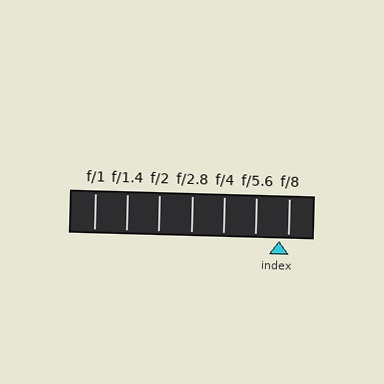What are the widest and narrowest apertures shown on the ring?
The widest aperture shown is f/1 and the narrowest is f/8.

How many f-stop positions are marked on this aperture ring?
There are 7 f-stop positions marked.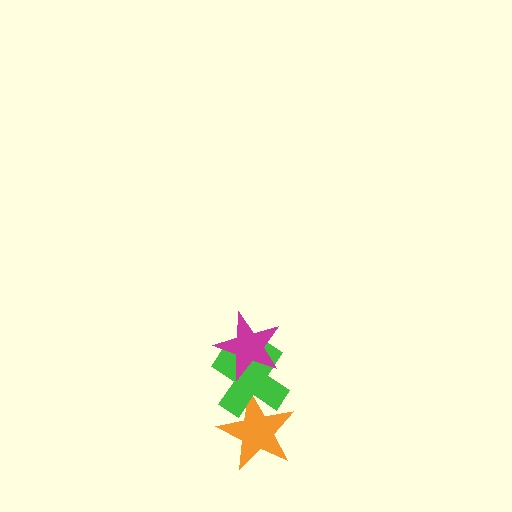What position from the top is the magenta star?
The magenta star is 1st from the top.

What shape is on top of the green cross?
The magenta star is on top of the green cross.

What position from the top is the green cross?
The green cross is 2nd from the top.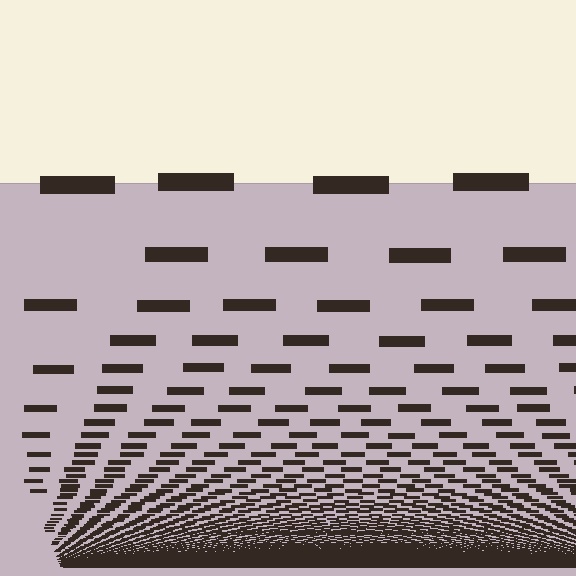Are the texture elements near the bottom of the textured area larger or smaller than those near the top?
Smaller. The gradient is inverted — elements near the bottom are smaller and denser.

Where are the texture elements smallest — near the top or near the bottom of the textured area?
Near the bottom.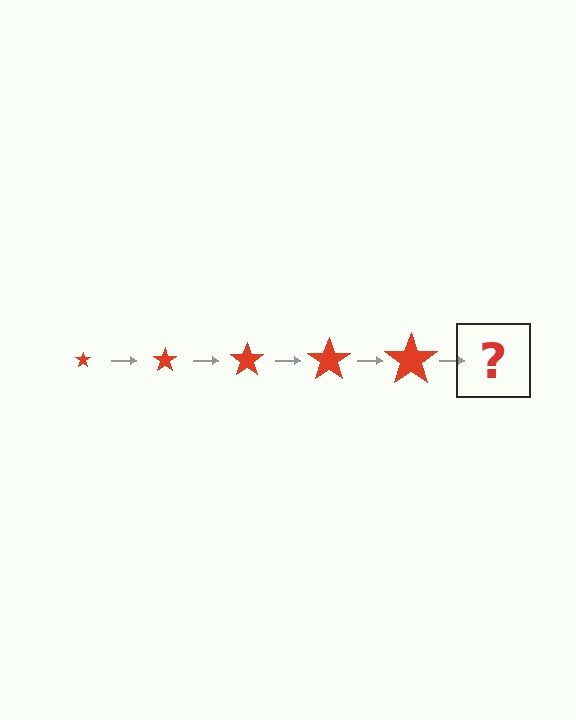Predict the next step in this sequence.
The next step is a red star, larger than the previous one.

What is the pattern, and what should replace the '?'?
The pattern is that the star gets progressively larger each step. The '?' should be a red star, larger than the previous one.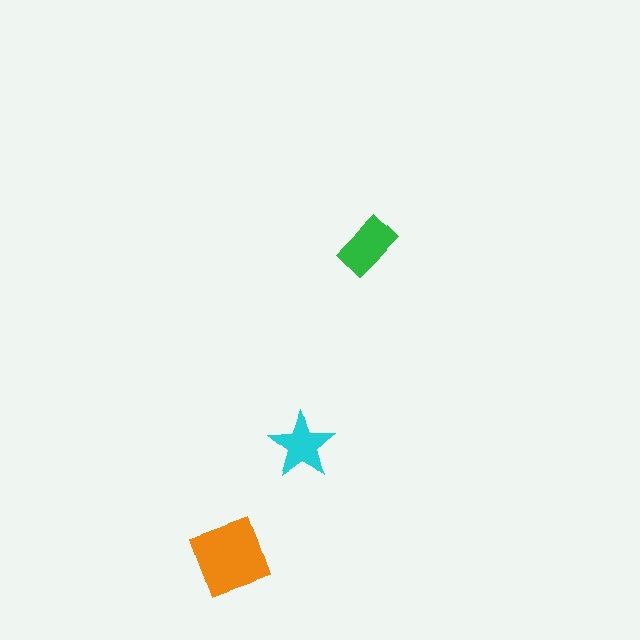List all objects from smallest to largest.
The cyan star, the green rectangle, the orange diamond.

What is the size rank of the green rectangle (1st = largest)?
2nd.